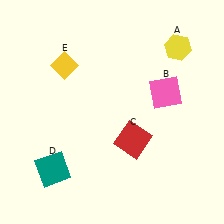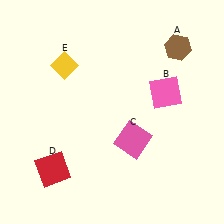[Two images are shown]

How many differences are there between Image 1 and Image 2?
There are 3 differences between the two images.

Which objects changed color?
A changed from yellow to brown. C changed from red to pink. D changed from teal to red.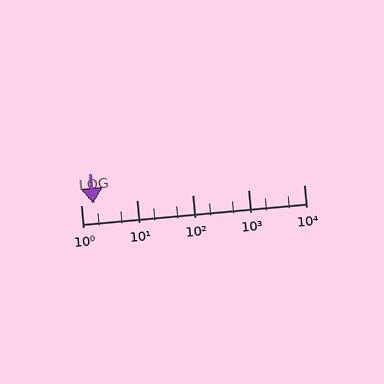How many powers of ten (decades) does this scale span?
The scale spans 4 decades, from 1 to 10000.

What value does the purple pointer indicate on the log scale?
The pointer indicates approximately 1.7.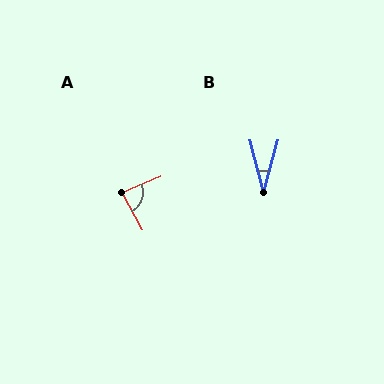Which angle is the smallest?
B, at approximately 29 degrees.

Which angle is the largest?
A, at approximately 85 degrees.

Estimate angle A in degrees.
Approximately 85 degrees.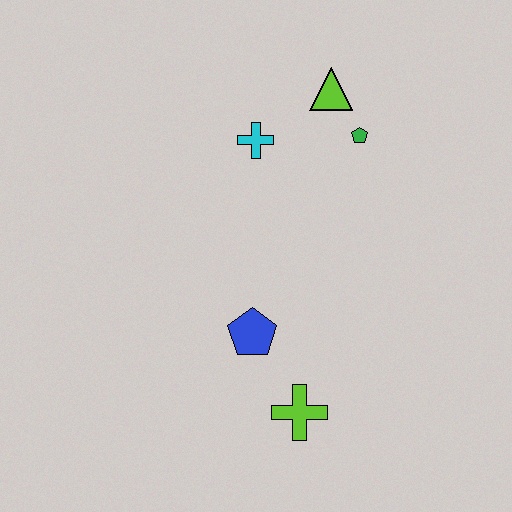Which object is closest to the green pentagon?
The lime triangle is closest to the green pentagon.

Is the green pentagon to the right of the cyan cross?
Yes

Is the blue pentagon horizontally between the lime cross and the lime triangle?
No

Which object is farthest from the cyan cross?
The lime cross is farthest from the cyan cross.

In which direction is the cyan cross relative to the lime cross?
The cyan cross is above the lime cross.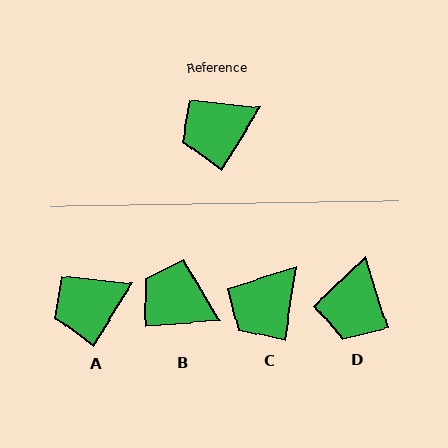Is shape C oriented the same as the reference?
No, it is off by about 23 degrees.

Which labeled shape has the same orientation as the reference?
A.